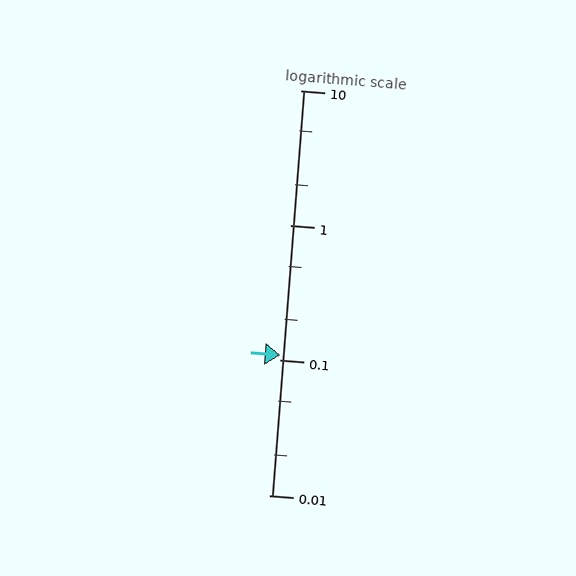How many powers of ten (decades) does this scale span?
The scale spans 3 decades, from 0.01 to 10.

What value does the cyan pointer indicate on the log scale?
The pointer indicates approximately 0.11.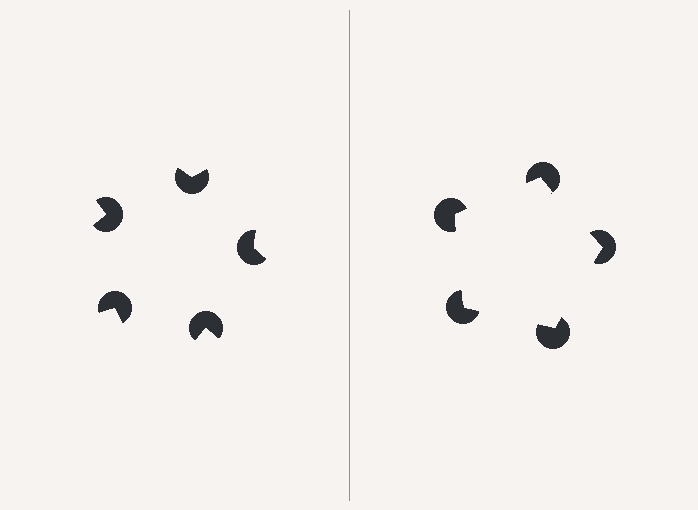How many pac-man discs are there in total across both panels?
10 — 5 on each side.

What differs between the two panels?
The pac-man discs are positioned identically on both sides; only the wedge orientations differ. On the right they align to a pentagon; on the left they are misaligned.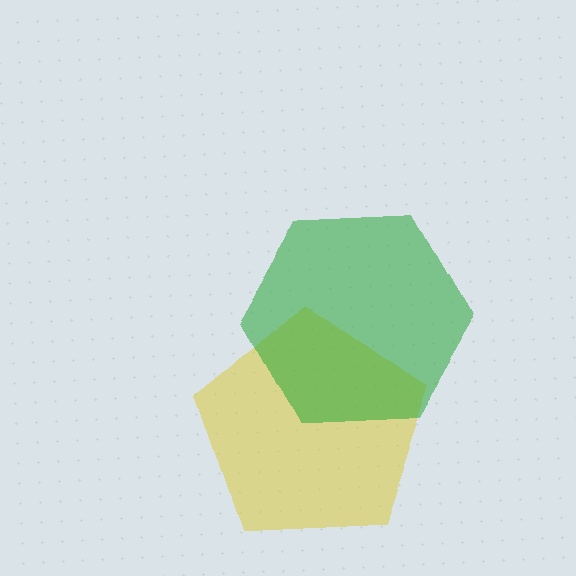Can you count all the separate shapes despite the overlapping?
Yes, there are 2 separate shapes.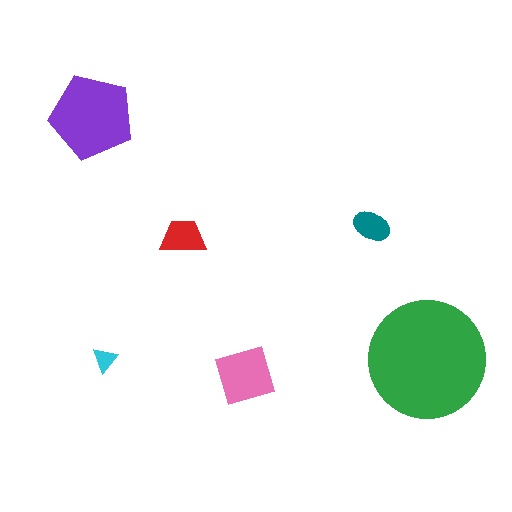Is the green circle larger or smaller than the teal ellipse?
Larger.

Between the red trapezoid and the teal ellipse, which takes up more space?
The red trapezoid.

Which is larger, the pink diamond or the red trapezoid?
The pink diamond.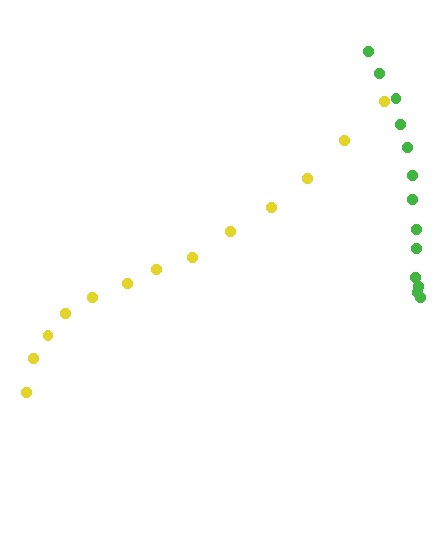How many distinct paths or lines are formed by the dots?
There are 2 distinct paths.